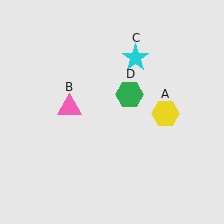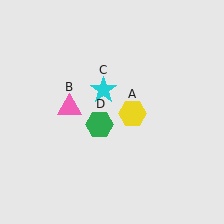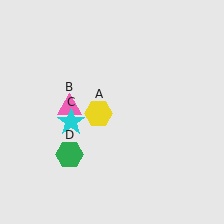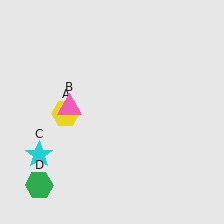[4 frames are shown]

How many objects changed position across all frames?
3 objects changed position: yellow hexagon (object A), cyan star (object C), green hexagon (object D).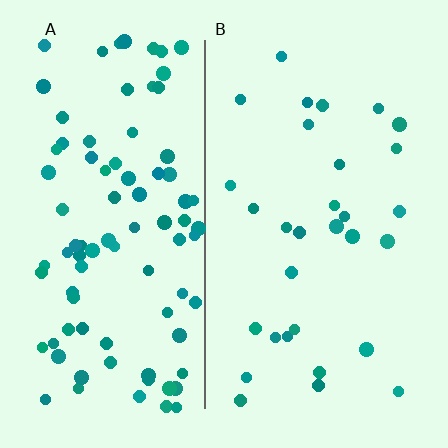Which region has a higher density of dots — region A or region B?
A (the left).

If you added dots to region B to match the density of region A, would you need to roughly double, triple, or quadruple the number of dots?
Approximately triple.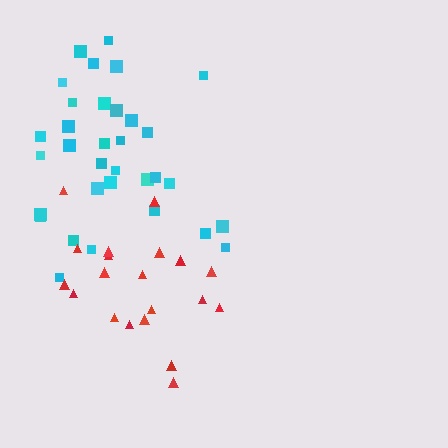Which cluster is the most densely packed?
Red.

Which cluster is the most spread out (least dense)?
Cyan.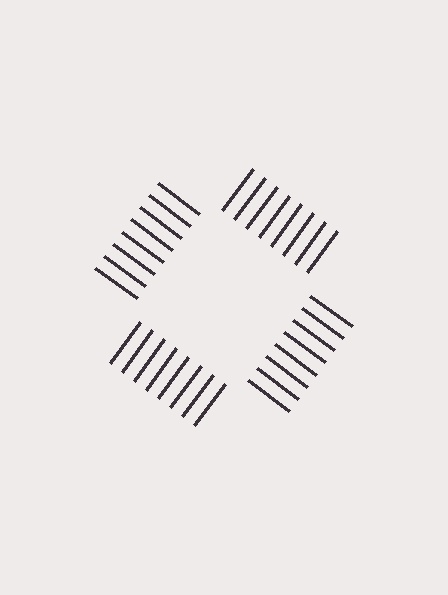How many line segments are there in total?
32 — 8 along each of the 4 edges.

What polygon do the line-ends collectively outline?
An illusory square — the line segments terminate on its edges but no continuous stroke is drawn.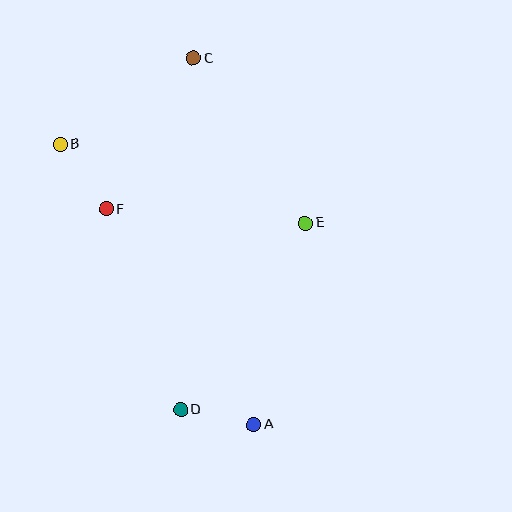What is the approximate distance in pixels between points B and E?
The distance between B and E is approximately 257 pixels.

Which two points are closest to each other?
Points A and D are closest to each other.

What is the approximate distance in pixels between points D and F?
The distance between D and F is approximately 214 pixels.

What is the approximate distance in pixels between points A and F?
The distance between A and F is approximately 261 pixels.